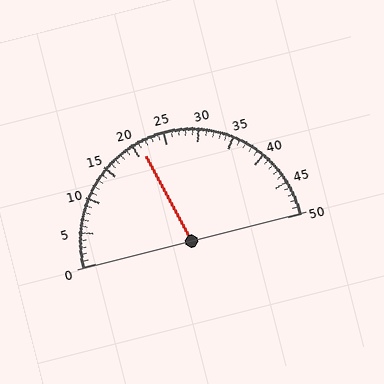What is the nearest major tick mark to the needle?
The nearest major tick mark is 20.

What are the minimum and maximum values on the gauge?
The gauge ranges from 0 to 50.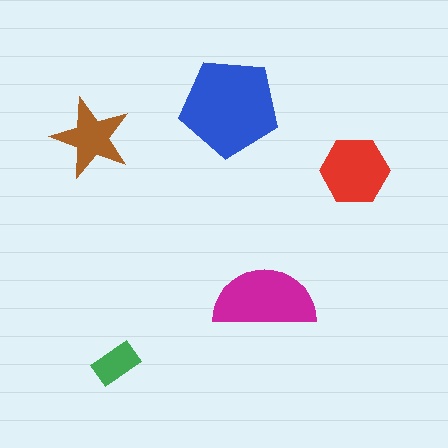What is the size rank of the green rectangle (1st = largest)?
5th.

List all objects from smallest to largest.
The green rectangle, the brown star, the red hexagon, the magenta semicircle, the blue pentagon.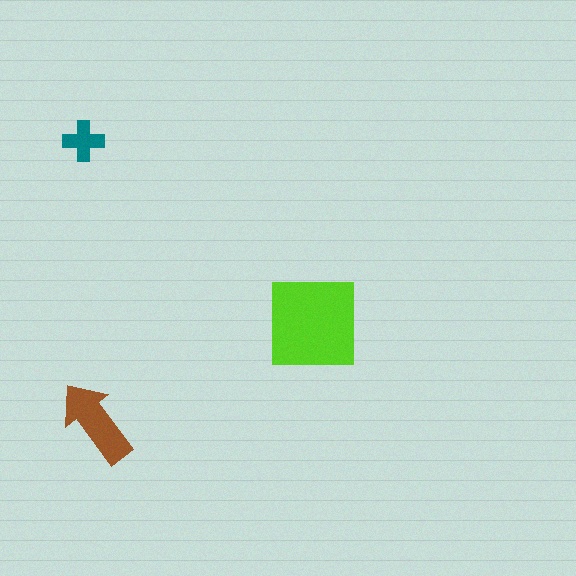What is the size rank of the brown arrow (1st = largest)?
2nd.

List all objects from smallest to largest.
The teal cross, the brown arrow, the lime square.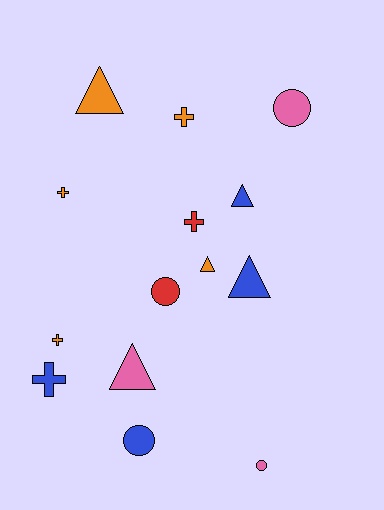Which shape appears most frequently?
Cross, with 5 objects.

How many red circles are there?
There is 1 red circle.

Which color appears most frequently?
Orange, with 5 objects.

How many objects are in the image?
There are 14 objects.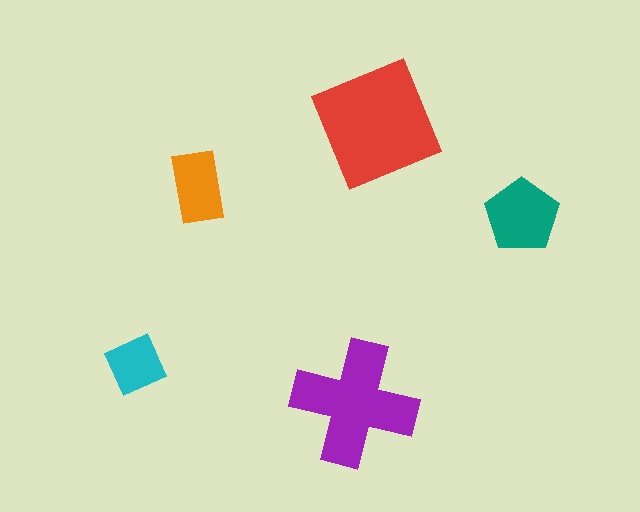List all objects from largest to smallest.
The red square, the purple cross, the teal pentagon, the orange rectangle, the cyan diamond.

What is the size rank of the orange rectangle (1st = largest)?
4th.